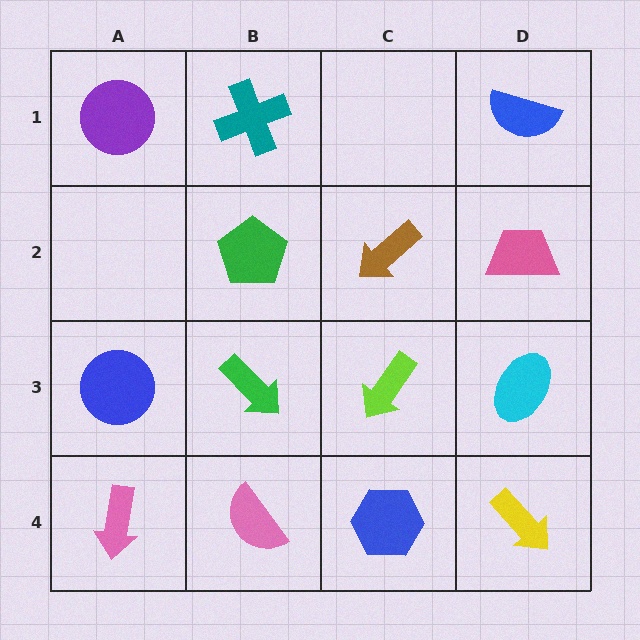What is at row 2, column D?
A pink trapezoid.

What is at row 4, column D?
A yellow arrow.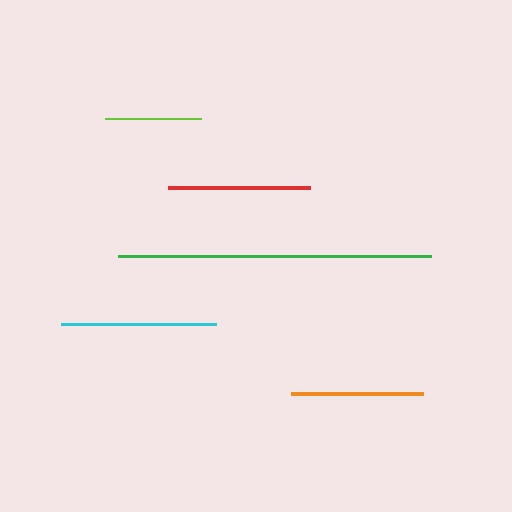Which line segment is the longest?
The green line is the longest at approximately 313 pixels.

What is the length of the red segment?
The red segment is approximately 142 pixels long.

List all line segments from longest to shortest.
From longest to shortest: green, cyan, red, orange, lime.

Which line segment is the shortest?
The lime line is the shortest at approximately 96 pixels.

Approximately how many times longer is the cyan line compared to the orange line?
The cyan line is approximately 1.2 times the length of the orange line.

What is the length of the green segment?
The green segment is approximately 313 pixels long.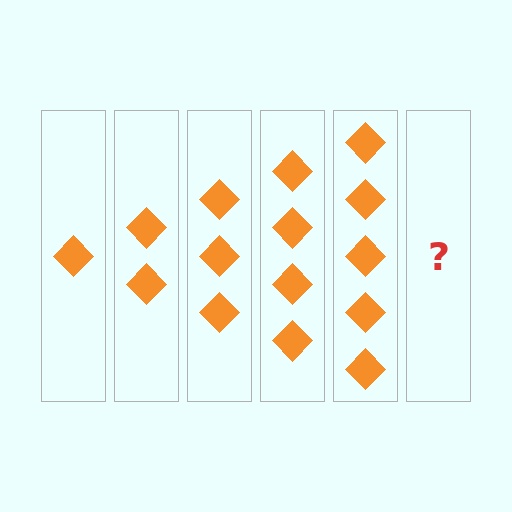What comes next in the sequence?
The next element should be 6 diamonds.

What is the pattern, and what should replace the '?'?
The pattern is that each step adds one more diamond. The '?' should be 6 diamonds.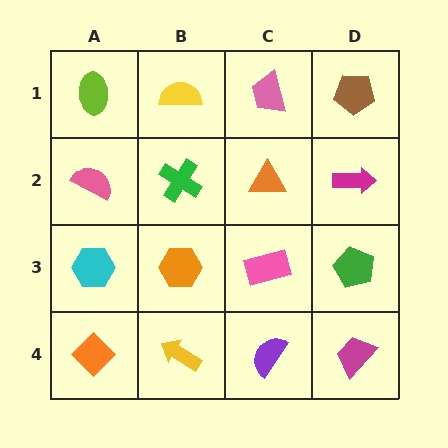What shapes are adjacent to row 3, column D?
A magenta arrow (row 2, column D), a magenta trapezoid (row 4, column D), a pink rectangle (row 3, column C).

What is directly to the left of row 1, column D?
A pink trapezoid.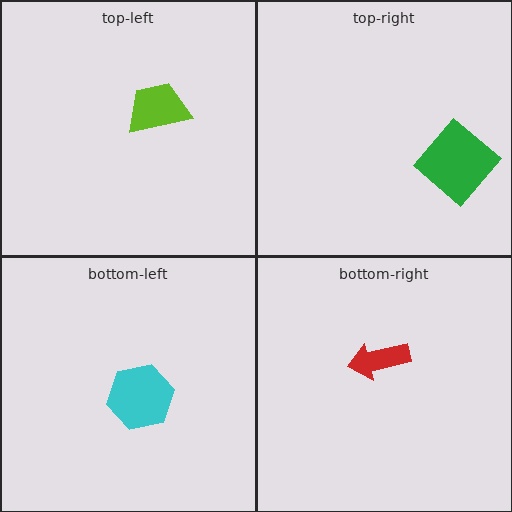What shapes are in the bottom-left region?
The cyan hexagon.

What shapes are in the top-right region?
The green diamond.